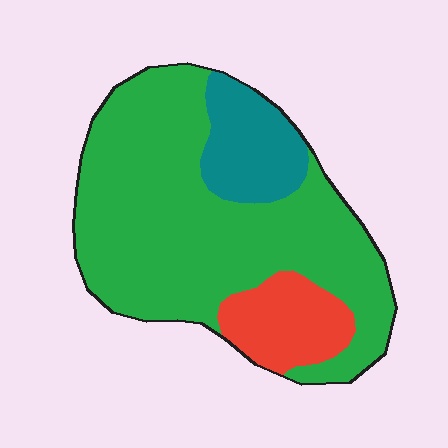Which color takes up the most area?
Green, at roughly 70%.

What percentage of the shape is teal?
Teal covers 15% of the shape.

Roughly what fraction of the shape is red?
Red covers around 15% of the shape.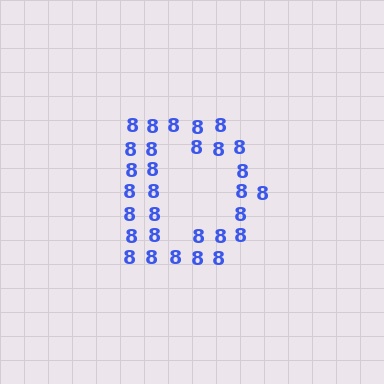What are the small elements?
The small elements are digit 8's.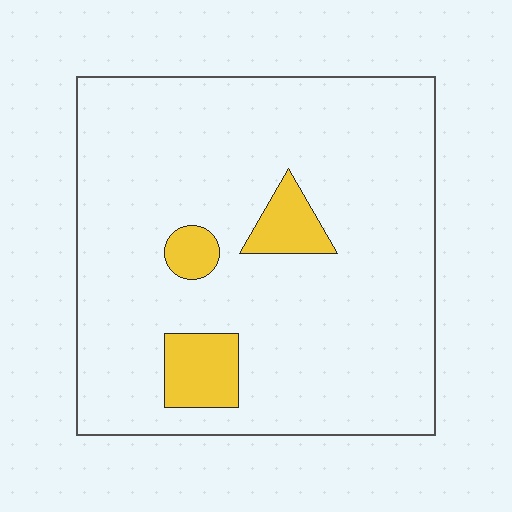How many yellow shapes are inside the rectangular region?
3.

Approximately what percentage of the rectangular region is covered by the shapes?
Approximately 10%.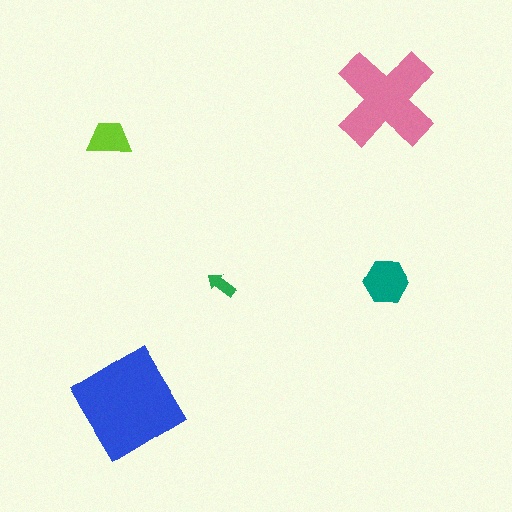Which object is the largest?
The blue diamond.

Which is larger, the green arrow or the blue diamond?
The blue diamond.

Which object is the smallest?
The green arrow.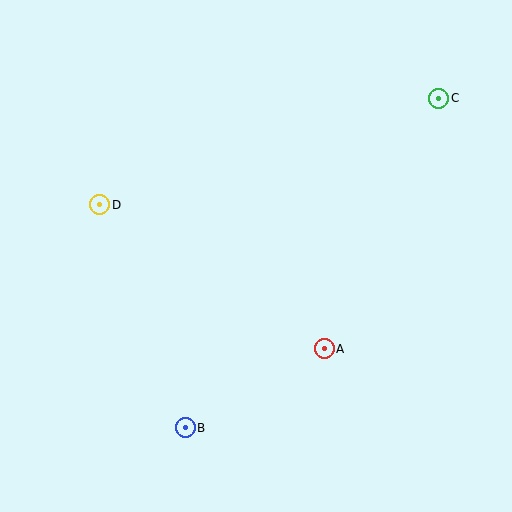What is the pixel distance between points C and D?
The distance between C and D is 355 pixels.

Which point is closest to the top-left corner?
Point D is closest to the top-left corner.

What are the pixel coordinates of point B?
Point B is at (185, 428).